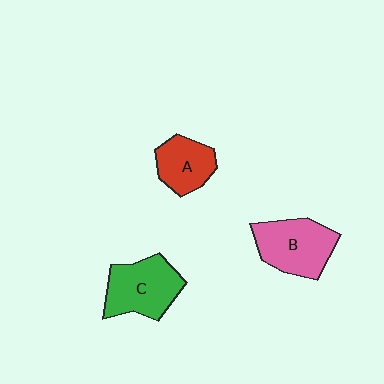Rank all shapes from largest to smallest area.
From largest to smallest: B (pink), C (green), A (red).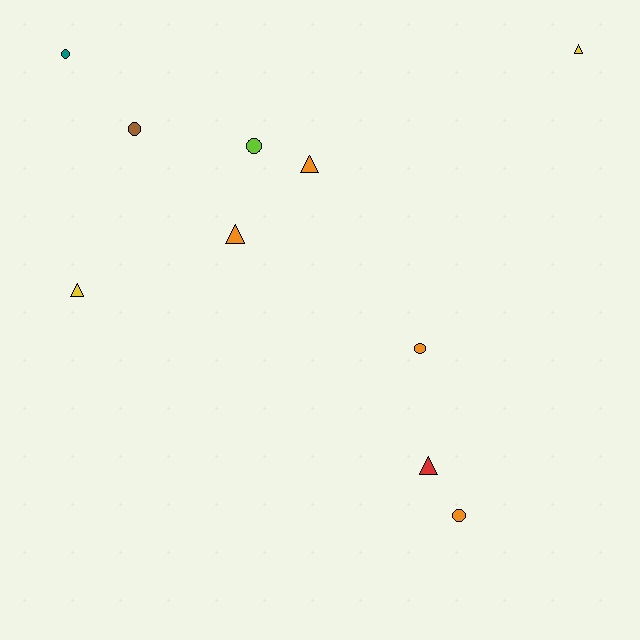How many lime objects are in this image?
There is 1 lime object.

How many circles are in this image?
There are 5 circles.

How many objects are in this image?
There are 10 objects.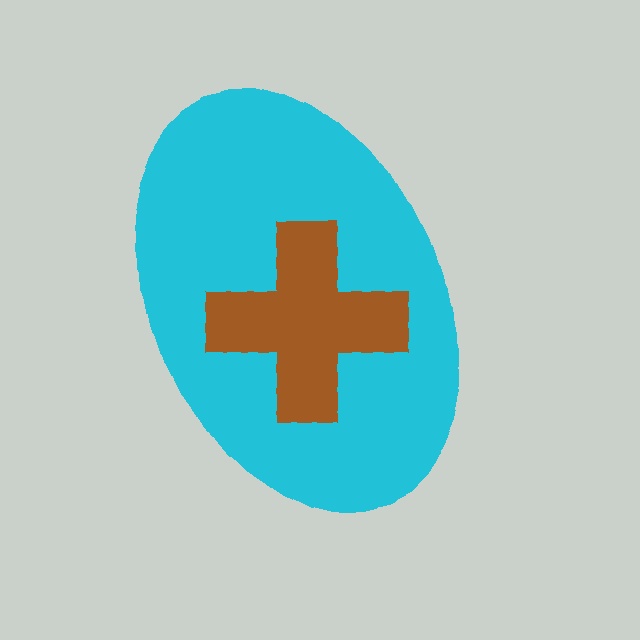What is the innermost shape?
The brown cross.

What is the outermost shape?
The cyan ellipse.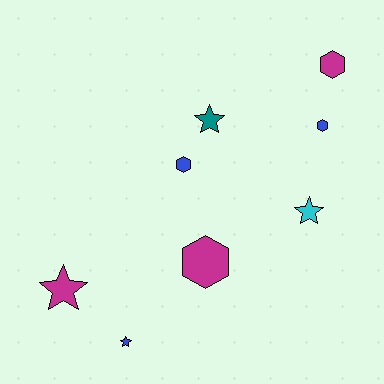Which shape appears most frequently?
Star, with 4 objects.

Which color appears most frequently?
Blue, with 3 objects.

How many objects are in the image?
There are 8 objects.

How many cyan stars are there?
There is 1 cyan star.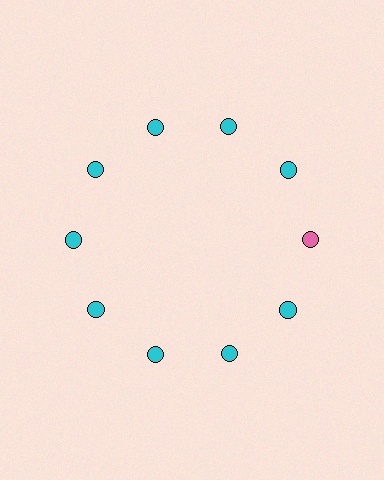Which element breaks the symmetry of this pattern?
The pink circle at roughly the 3 o'clock position breaks the symmetry. All other shapes are cyan circles.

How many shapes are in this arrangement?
There are 10 shapes arranged in a ring pattern.